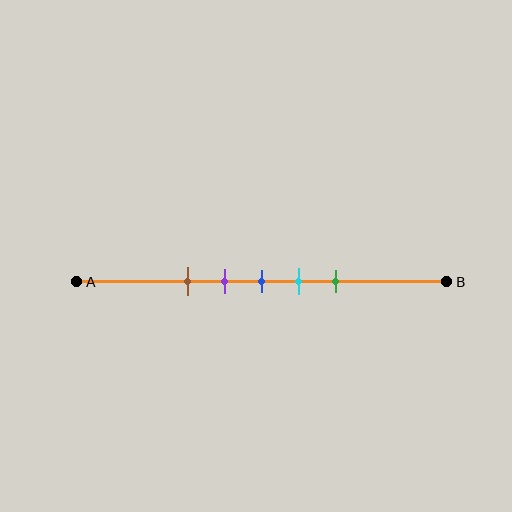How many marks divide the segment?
There are 5 marks dividing the segment.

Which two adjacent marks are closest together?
The purple and blue marks are the closest adjacent pair.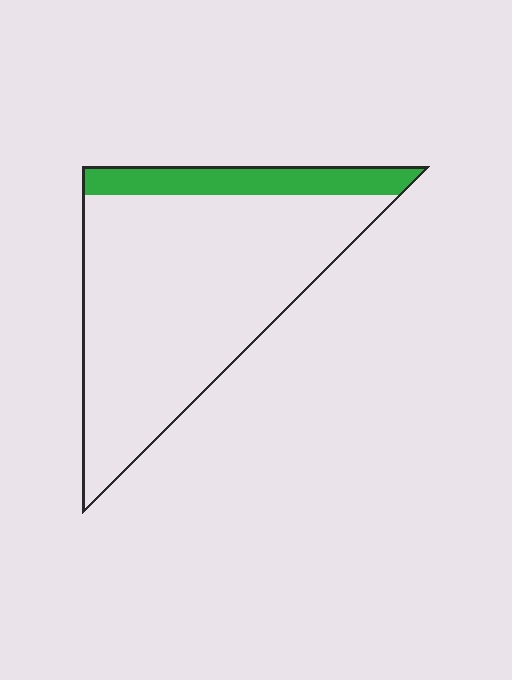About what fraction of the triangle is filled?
About one sixth (1/6).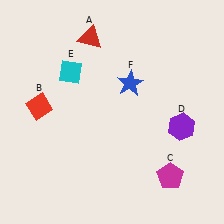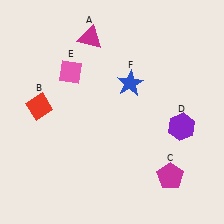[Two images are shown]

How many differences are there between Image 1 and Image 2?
There are 2 differences between the two images.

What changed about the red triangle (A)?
In Image 1, A is red. In Image 2, it changed to magenta.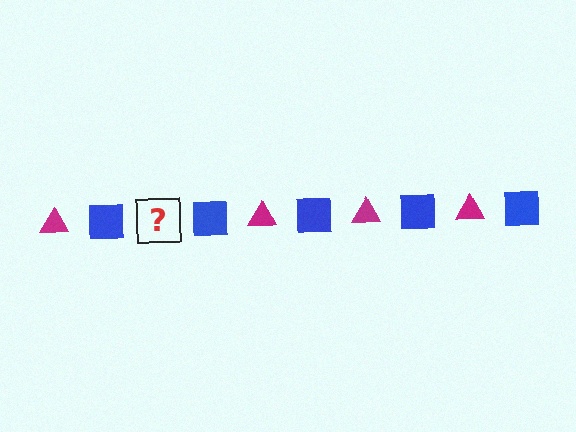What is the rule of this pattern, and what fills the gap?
The rule is that the pattern alternates between magenta triangle and blue square. The gap should be filled with a magenta triangle.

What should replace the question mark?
The question mark should be replaced with a magenta triangle.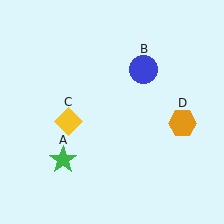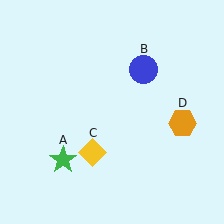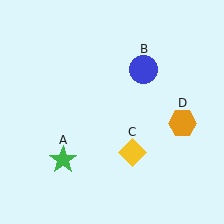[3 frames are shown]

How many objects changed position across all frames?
1 object changed position: yellow diamond (object C).